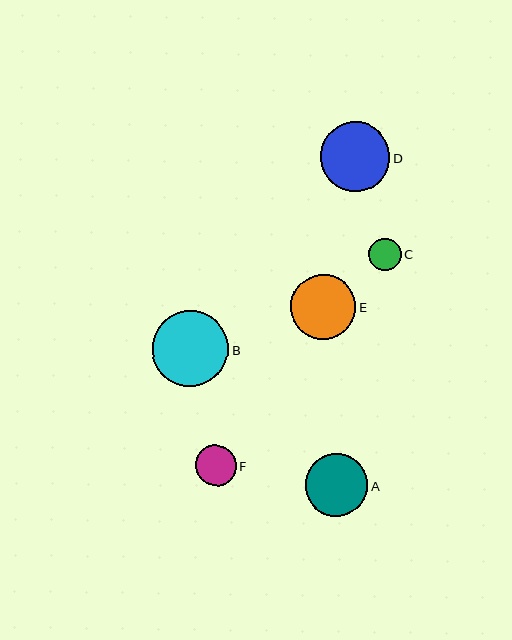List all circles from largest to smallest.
From largest to smallest: B, D, E, A, F, C.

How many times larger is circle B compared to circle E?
Circle B is approximately 1.2 times the size of circle E.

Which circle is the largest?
Circle B is the largest with a size of approximately 76 pixels.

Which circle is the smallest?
Circle C is the smallest with a size of approximately 32 pixels.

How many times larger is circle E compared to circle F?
Circle E is approximately 1.6 times the size of circle F.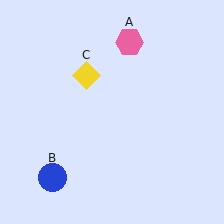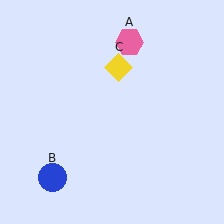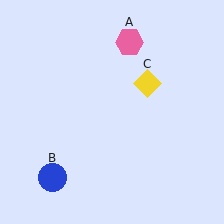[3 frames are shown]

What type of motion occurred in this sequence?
The yellow diamond (object C) rotated clockwise around the center of the scene.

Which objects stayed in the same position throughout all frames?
Pink hexagon (object A) and blue circle (object B) remained stationary.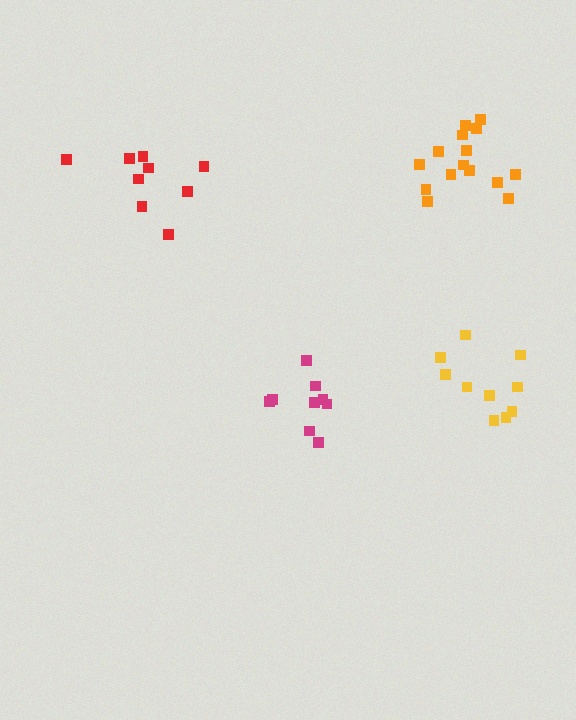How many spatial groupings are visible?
There are 4 spatial groupings.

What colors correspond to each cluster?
The clusters are colored: yellow, magenta, red, orange.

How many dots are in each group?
Group 1: 10 dots, Group 2: 9 dots, Group 3: 9 dots, Group 4: 15 dots (43 total).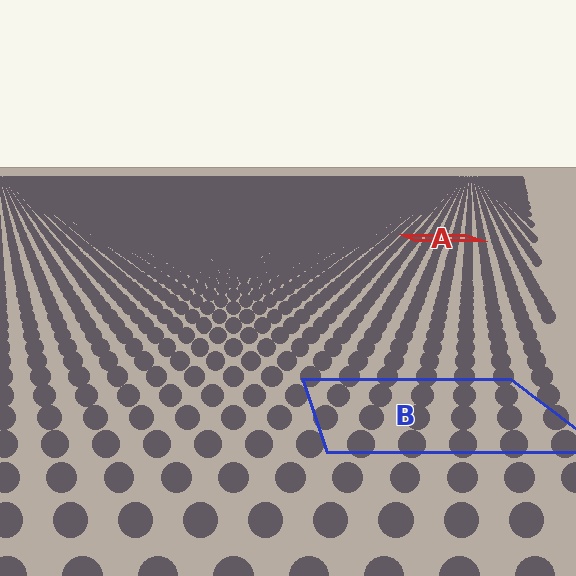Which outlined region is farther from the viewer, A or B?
Region A is farther from the viewer — the texture elements inside it appear smaller and more densely packed.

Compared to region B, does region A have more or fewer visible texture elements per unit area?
Region A has more texture elements per unit area — they are packed more densely because it is farther away.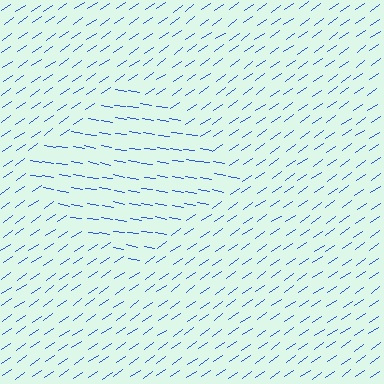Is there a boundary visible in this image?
Yes, there is a texture boundary formed by a change in line orientation.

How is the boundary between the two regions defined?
The boundary is defined purely by a change in line orientation (approximately 45 degrees difference). All lines are the same color and thickness.